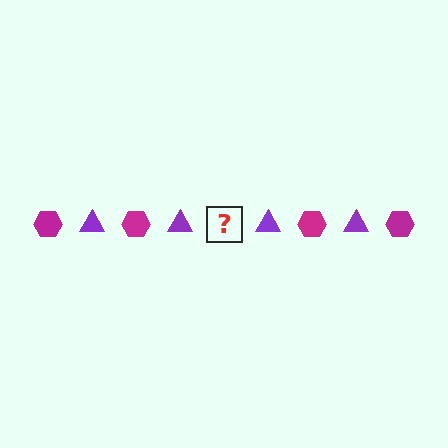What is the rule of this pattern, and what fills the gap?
The rule is that the pattern alternates between magenta hexagon and purple triangle. The gap should be filled with a magenta hexagon.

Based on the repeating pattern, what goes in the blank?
The blank should be a magenta hexagon.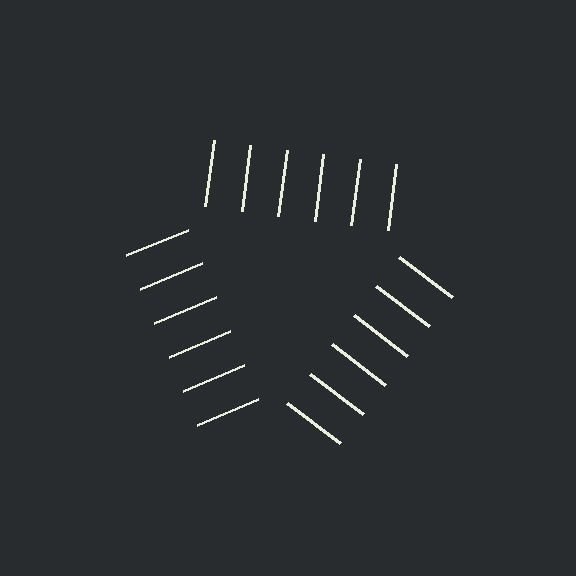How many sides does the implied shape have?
3 sides — the line-ends trace a triangle.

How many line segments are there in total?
18 — 6 along each of the 3 edges.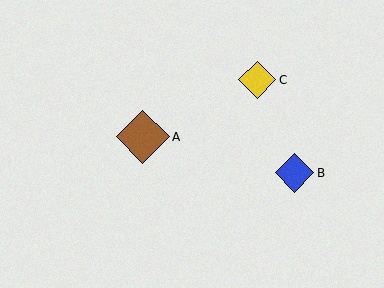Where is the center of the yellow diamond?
The center of the yellow diamond is at (257, 80).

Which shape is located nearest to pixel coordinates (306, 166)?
The blue diamond (labeled B) at (295, 173) is nearest to that location.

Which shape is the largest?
The brown diamond (labeled A) is the largest.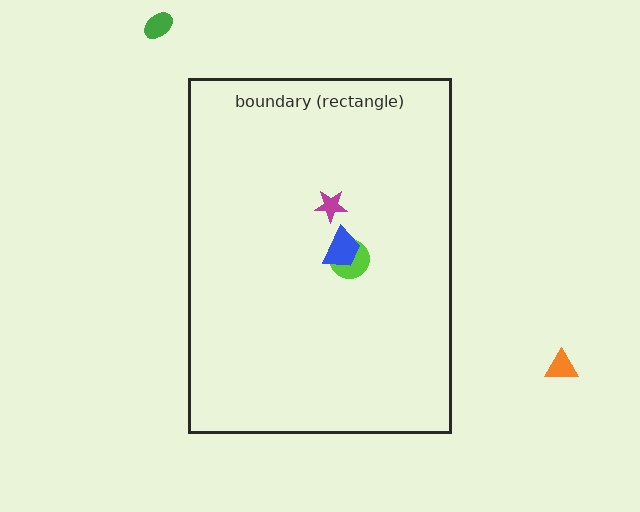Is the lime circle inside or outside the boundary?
Inside.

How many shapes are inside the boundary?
3 inside, 2 outside.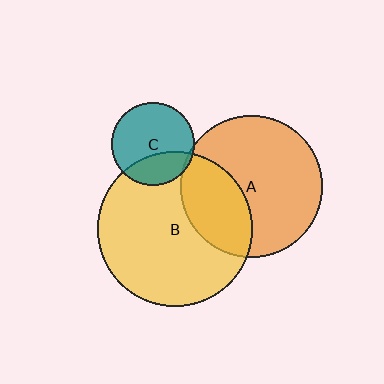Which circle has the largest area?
Circle B (yellow).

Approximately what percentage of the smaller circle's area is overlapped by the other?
Approximately 30%.